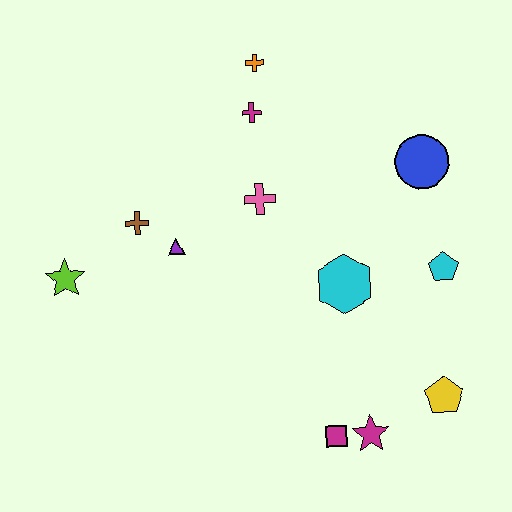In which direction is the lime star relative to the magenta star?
The lime star is to the left of the magenta star.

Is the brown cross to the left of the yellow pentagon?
Yes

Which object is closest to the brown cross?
The purple triangle is closest to the brown cross.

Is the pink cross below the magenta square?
No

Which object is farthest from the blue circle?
The lime star is farthest from the blue circle.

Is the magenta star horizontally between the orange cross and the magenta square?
No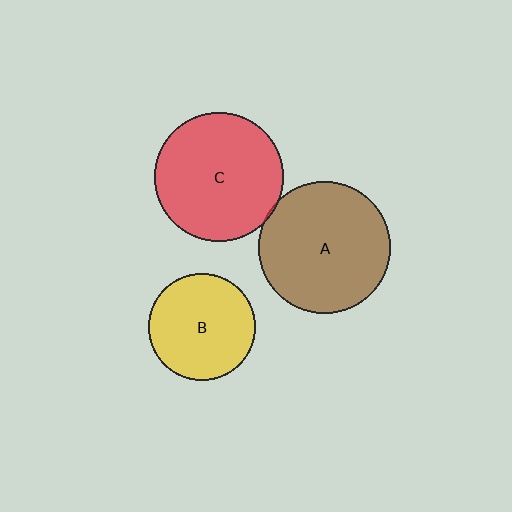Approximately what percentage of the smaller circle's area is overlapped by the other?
Approximately 5%.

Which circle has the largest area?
Circle A (brown).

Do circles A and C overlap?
Yes.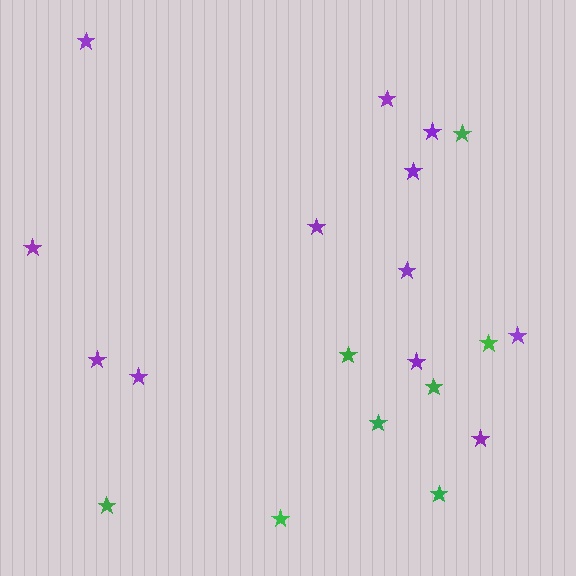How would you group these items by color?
There are 2 groups: one group of purple stars (12) and one group of green stars (8).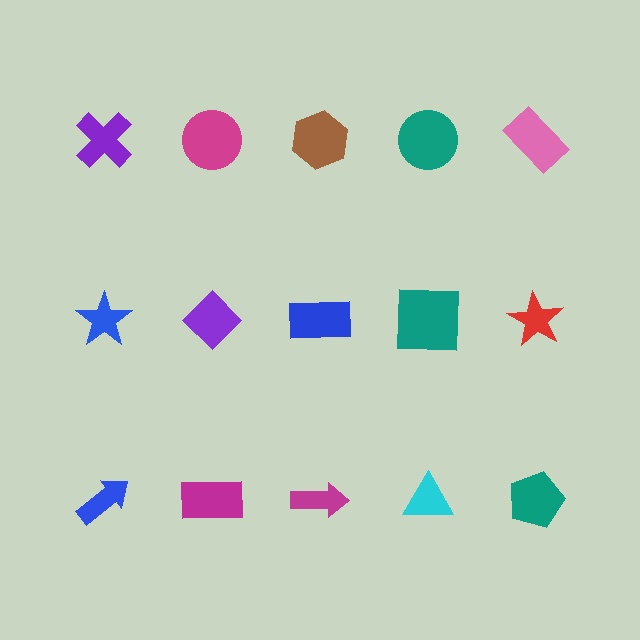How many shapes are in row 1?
5 shapes.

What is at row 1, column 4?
A teal circle.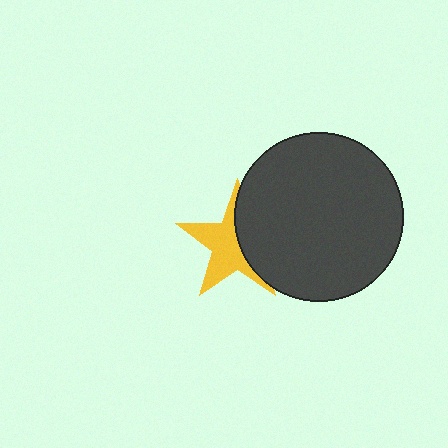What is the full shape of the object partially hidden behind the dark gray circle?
The partially hidden object is a yellow star.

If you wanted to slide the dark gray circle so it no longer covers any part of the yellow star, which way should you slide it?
Slide it right — that is the most direct way to separate the two shapes.